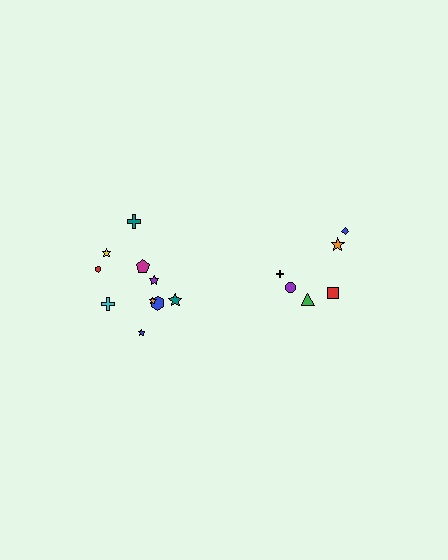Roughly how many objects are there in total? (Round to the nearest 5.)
Roughly 15 objects in total.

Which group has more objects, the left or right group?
The left group.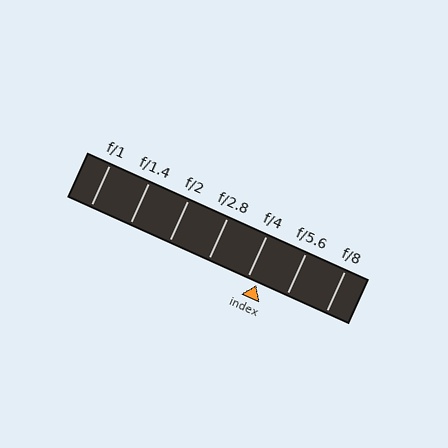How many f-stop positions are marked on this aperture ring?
There are 7 f-stop positions marked.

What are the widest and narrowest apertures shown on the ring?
The widest aperture shown is f/1 and the narrowest is f/8.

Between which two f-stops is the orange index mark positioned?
The index mark is between f/4 and f/5.6.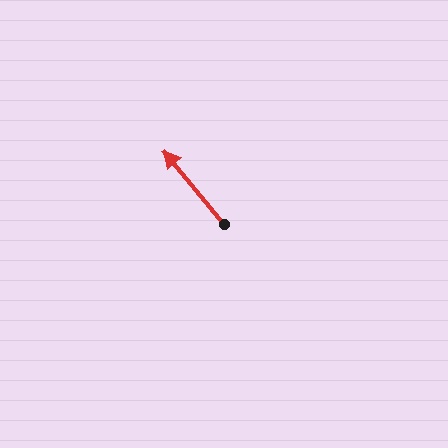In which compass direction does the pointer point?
Northwest.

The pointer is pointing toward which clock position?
Roughly 11 o'clock.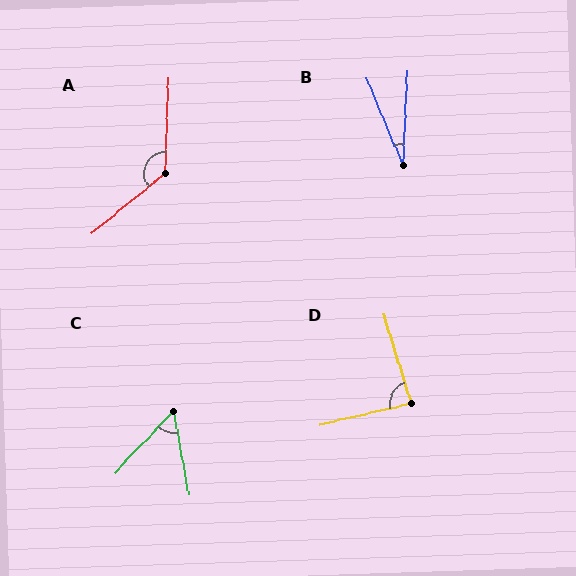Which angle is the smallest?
B, at approximately 25 degrees.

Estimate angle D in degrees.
Approximately 86 degrees.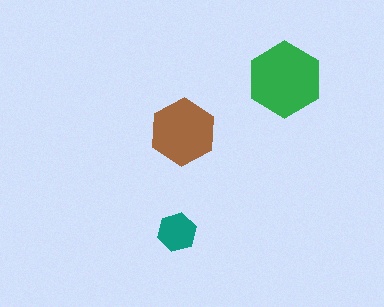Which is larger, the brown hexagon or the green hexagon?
The green one.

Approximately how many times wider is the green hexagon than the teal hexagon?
About 2 times wider.